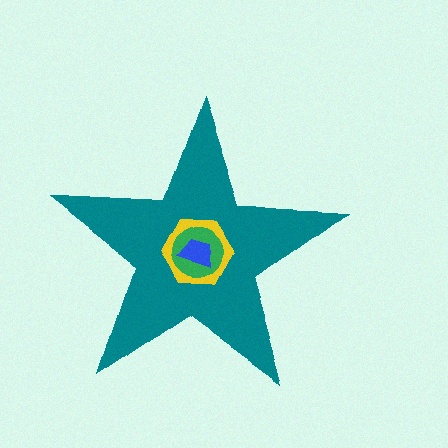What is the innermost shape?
The blue trapezoid.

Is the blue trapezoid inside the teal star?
Yes.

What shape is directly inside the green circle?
The blue trapezoid.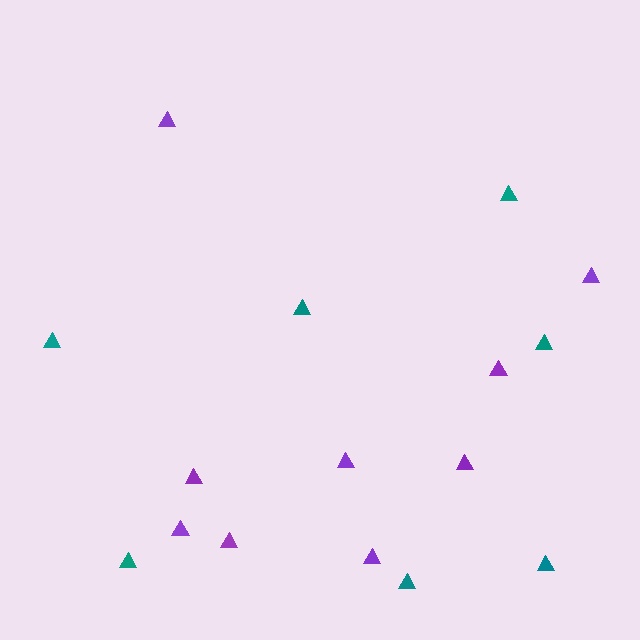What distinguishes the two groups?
There are 2 groups: one group of purple triangles (9) and one group of teal triangles (7).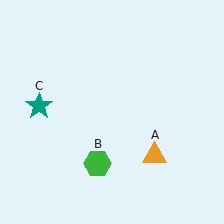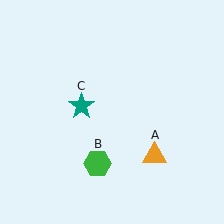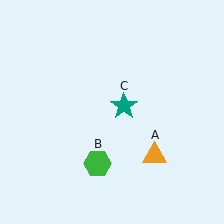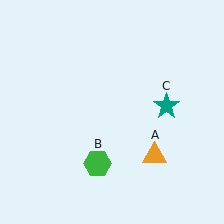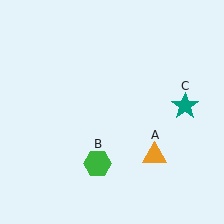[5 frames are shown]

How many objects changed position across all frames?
1 object changed position: teal star (object C).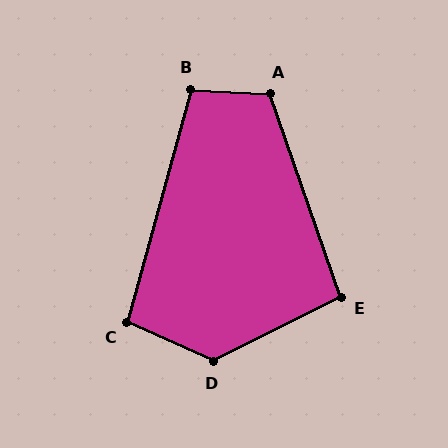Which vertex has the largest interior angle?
D, at approximately 129 degrees.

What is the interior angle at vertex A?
Approximately 112 degrees (obtuse).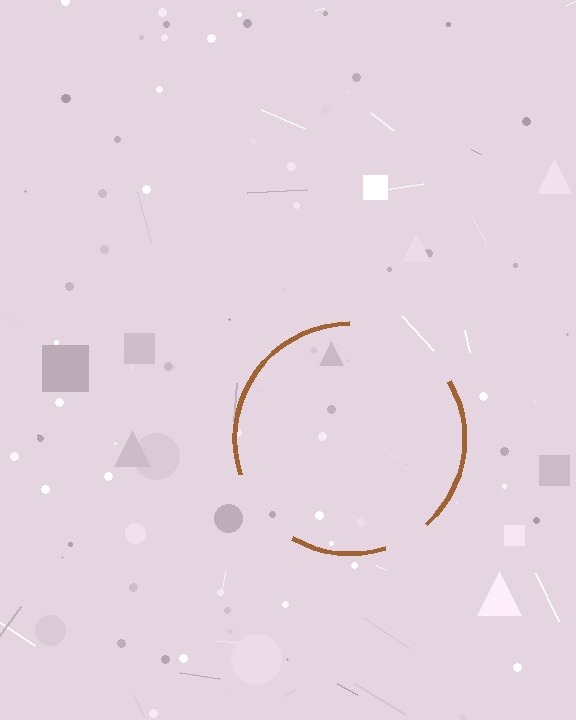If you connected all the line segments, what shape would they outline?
They would outline a circle.